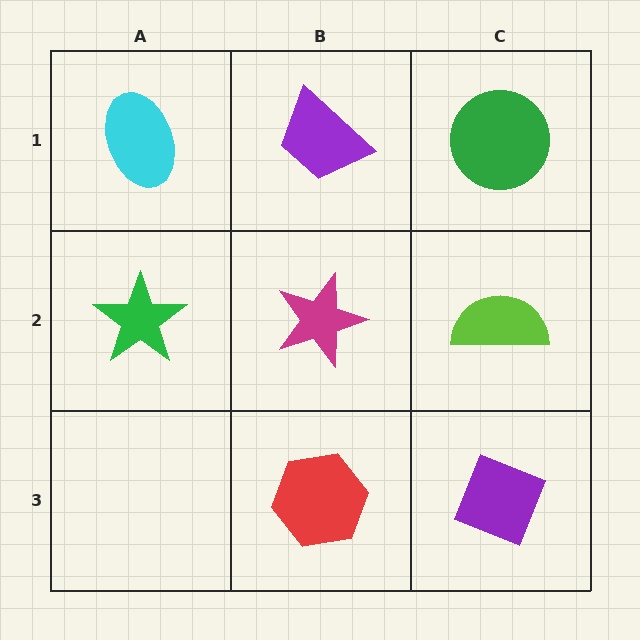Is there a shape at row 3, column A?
No, that cell is empty.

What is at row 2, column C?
A lime semicircle.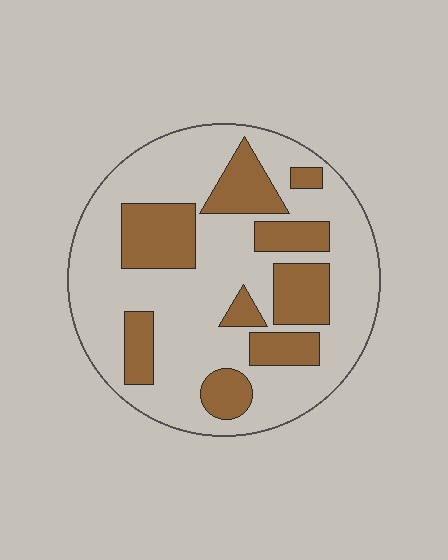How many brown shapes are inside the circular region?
9.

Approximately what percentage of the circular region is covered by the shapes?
Approximately 30%.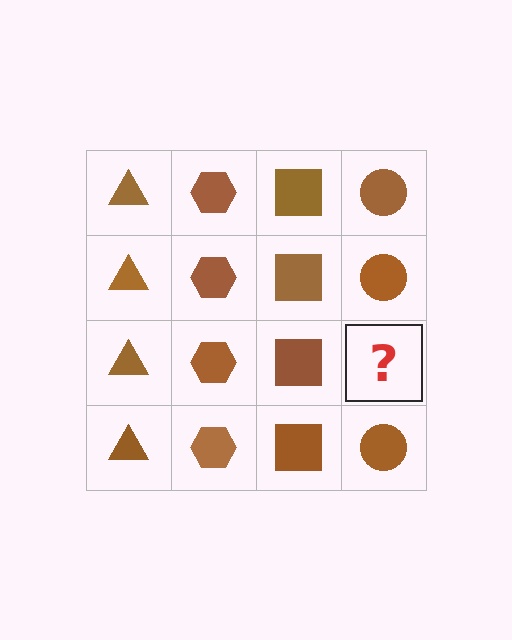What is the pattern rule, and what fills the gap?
The rule is that each column has a consistent shape. The gap should be filled with a brown circle.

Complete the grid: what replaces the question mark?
The question mark should be replaced with a brown circle.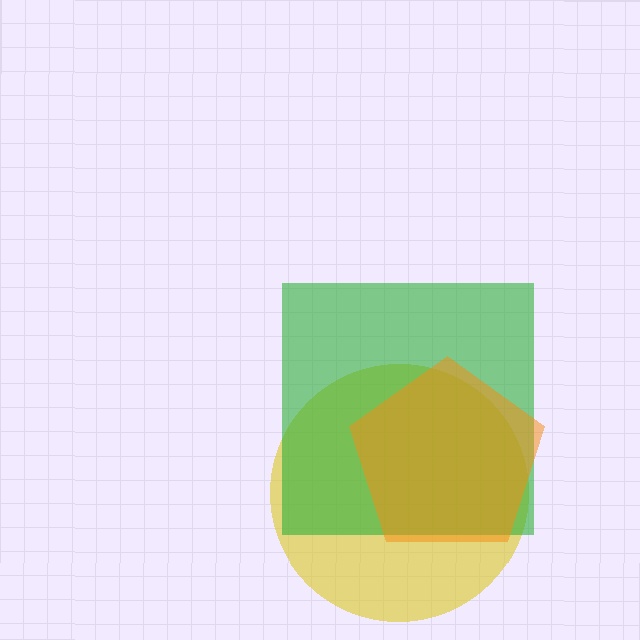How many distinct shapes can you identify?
There are 3 distinct shapes: a yellow circle, a green square, an orange pentagon.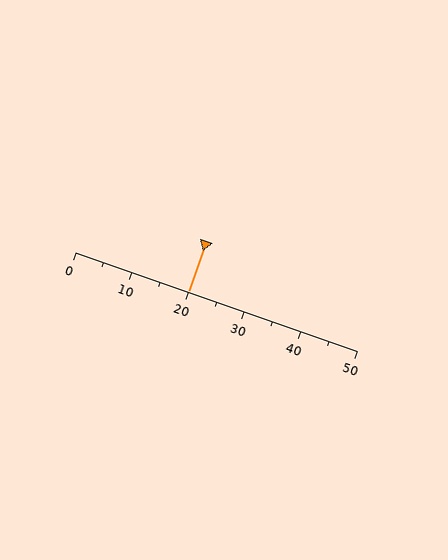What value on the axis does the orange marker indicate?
The marker indicates approximately 20.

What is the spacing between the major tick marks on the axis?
The major ticks are spaced 10 apart.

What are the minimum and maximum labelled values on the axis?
The axis runs from 0 to 50.